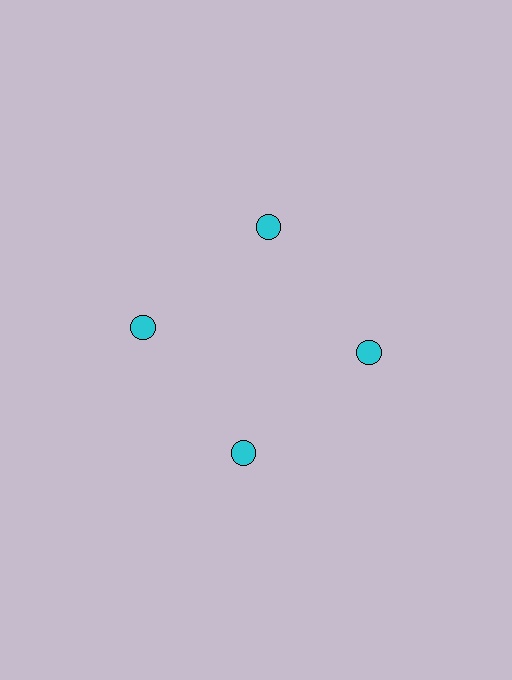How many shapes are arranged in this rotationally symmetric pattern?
There are 4 shapes, arranged in 4 groups of 1.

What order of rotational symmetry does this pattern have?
This pattern has 4-fold rotational symmetry.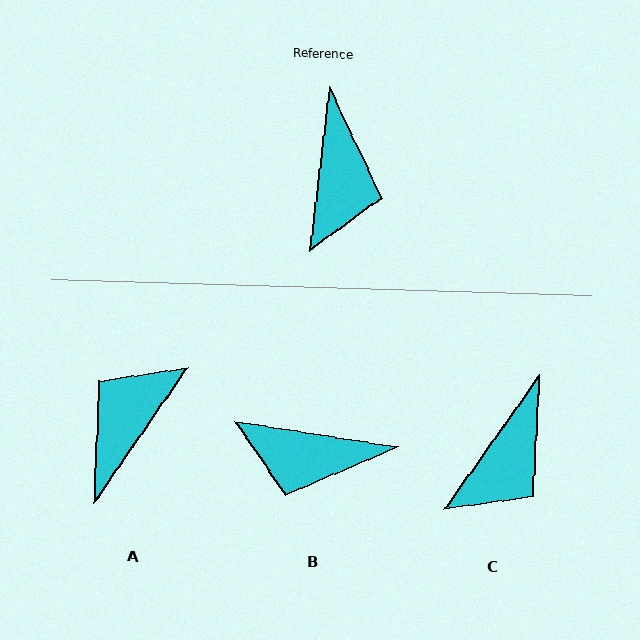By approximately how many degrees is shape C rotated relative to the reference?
Approximately 28 degrees clockwise.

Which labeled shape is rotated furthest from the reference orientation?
A, about 152 degrees away.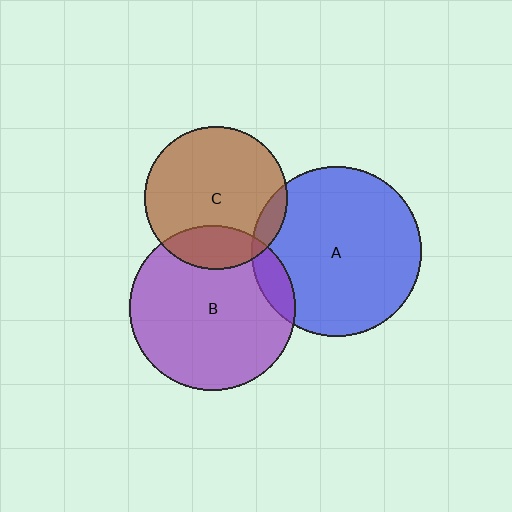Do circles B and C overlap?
Yes.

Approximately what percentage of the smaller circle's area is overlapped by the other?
Approximately 20%.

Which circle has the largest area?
Circle A (blue).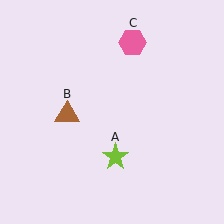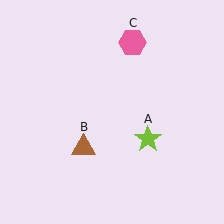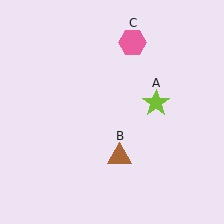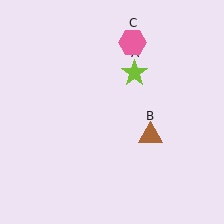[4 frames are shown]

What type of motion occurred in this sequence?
The lime star (object A), brown triangle (object B) rotated counterclockwise around the center of the scene.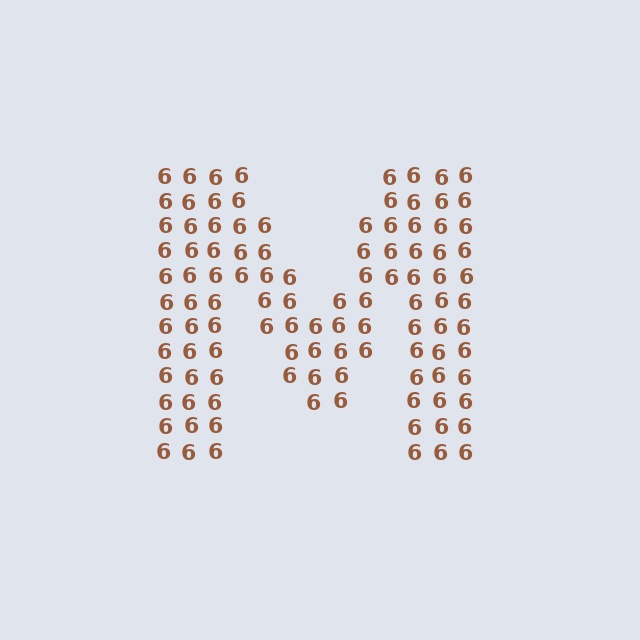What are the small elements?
The small elements are digit 6's.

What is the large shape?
The large shape is the letter M.